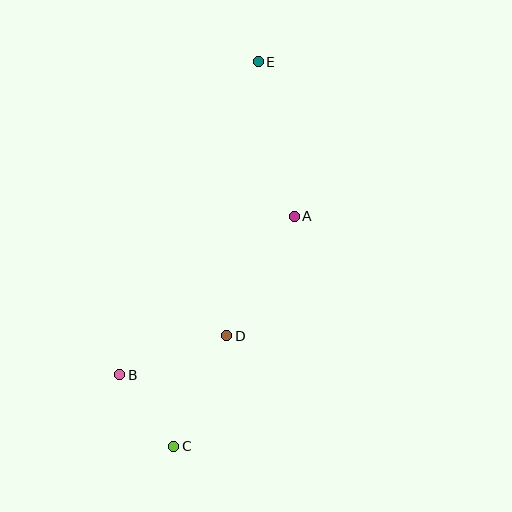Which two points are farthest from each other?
Points C and E are farthest from each other.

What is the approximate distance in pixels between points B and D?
The distance between B and D is approximately 114 pixels.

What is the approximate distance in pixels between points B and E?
The distance between B and E is approximately 343 pixels.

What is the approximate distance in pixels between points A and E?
The distance between A and E is approximately 159 pixels.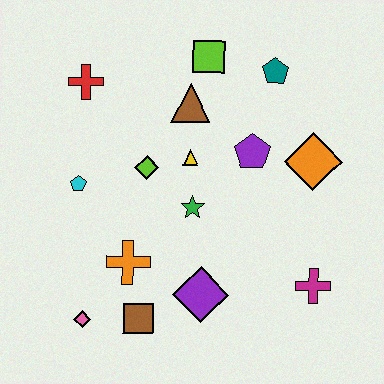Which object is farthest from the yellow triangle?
The pink diamond is farthest from the yellow triangle.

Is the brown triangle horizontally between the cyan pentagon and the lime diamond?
No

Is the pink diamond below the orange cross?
Yes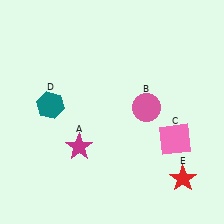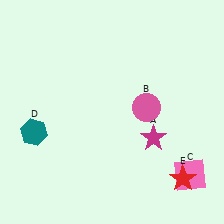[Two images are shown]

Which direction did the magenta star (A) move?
The magenta star (A) moved right.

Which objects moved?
The objects that moved are: the magenta star (A), the pink square (C), the teal hexagon (D).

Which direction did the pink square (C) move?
The pink square (C) moved down.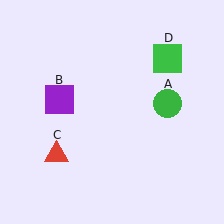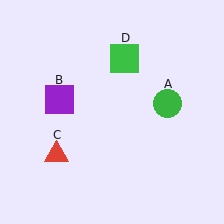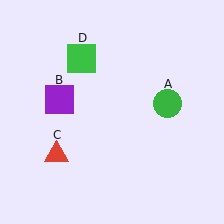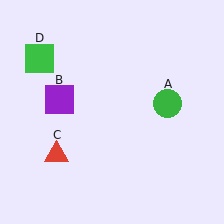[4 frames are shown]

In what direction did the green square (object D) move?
The green square (object D) moved left.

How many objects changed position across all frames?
1 object changed position: green square (object D).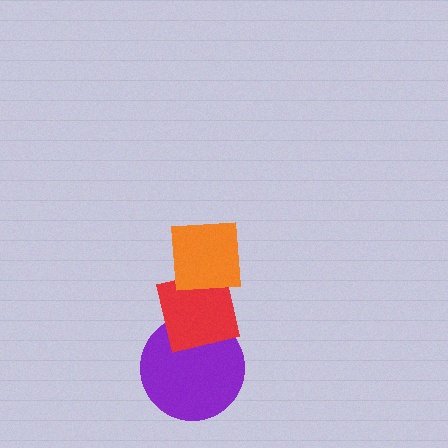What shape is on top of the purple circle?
The red square is on top of the purple circle.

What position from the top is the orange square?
The orange square is 1st from the top.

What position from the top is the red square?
The red square is 2nd from the top.